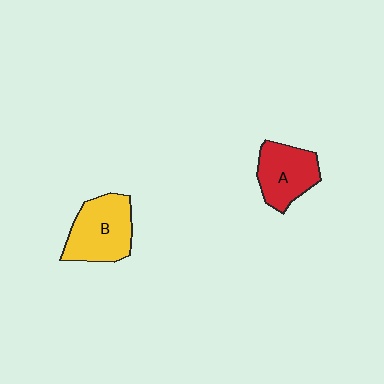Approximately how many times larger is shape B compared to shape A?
Approximately 1.2 times.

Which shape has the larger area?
Shape B (yellow).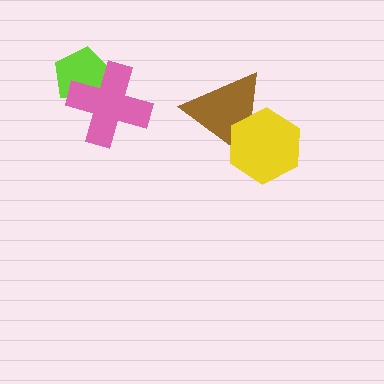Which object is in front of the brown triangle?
The yellow hexagon is in front of the brown triangle.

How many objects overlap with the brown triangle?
1 object overlaps with the brown triangle.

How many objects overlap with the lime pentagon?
1 object overlaps with the lime pentagon.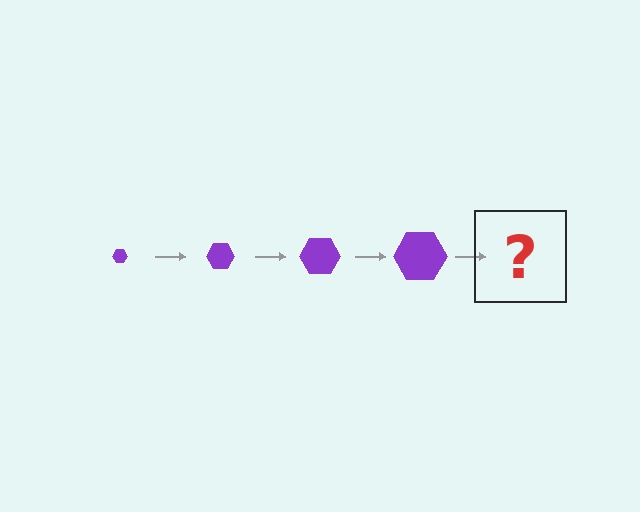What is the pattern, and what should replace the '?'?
The pattern is that the hexagon gets progressively larger each step. The '?' should be a purple hexagon, larger than the previous one.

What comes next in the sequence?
The next element should be a purple hexagon, larger than the previous one.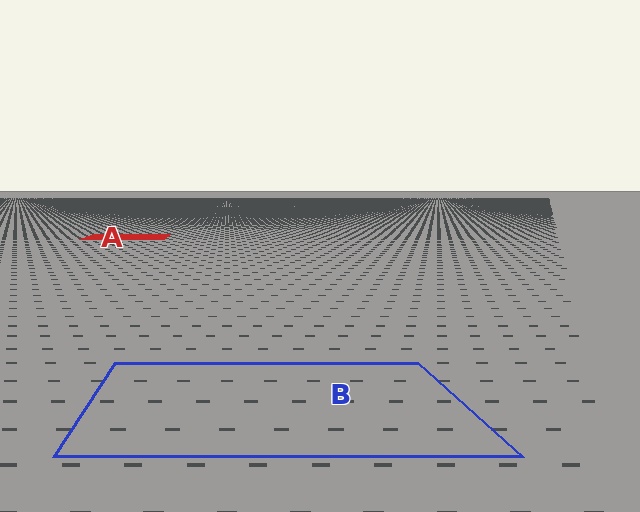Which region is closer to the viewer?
Region B is closer. The texture elements there are larger and more spread out.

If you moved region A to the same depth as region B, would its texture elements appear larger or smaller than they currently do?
They would appear larger. At a closer depth, the same texture elements are projected at a bigger on-screen size.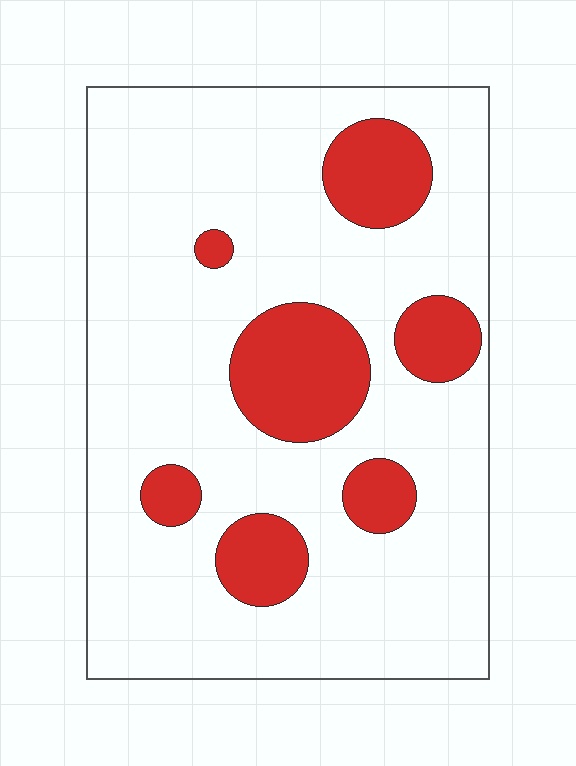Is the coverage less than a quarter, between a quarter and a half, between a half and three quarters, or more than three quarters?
Less than a quarter.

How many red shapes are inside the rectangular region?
7.